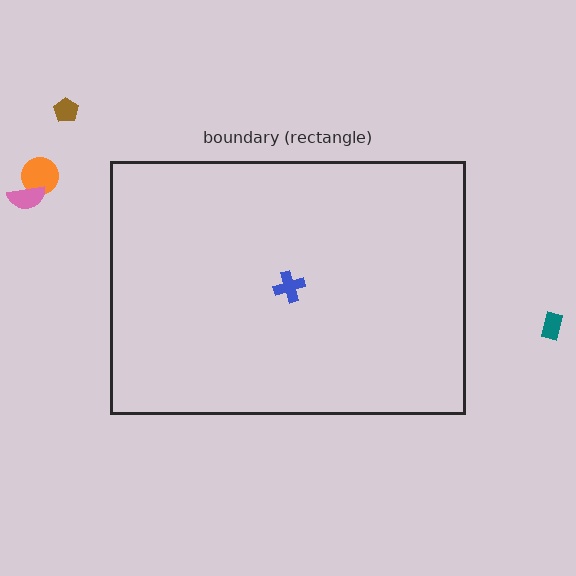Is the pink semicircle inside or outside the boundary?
Outside.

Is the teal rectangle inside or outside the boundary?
Outside.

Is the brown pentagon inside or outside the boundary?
Outside.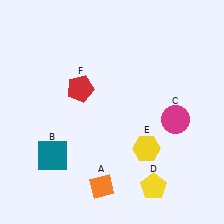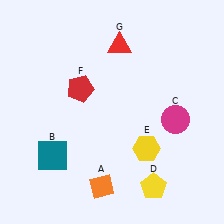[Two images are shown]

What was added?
A red triangle (G) was added in Image 2.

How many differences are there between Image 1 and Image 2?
There is 1 difference between the two images.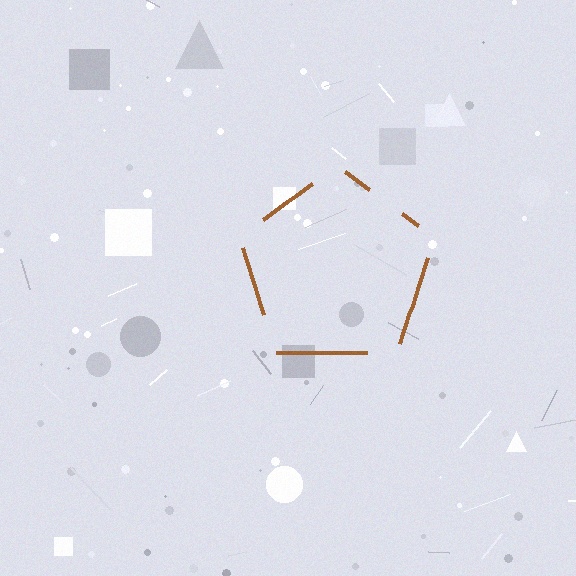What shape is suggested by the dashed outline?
The dashed outline suggests a pentagon.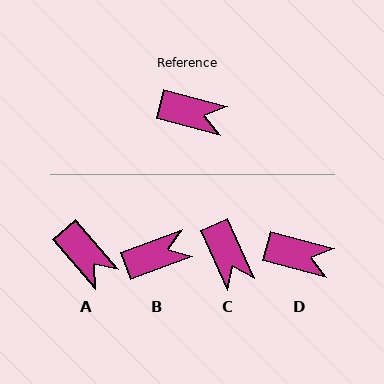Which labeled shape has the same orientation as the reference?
D.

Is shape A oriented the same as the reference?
No, it is off by about 34 degrees.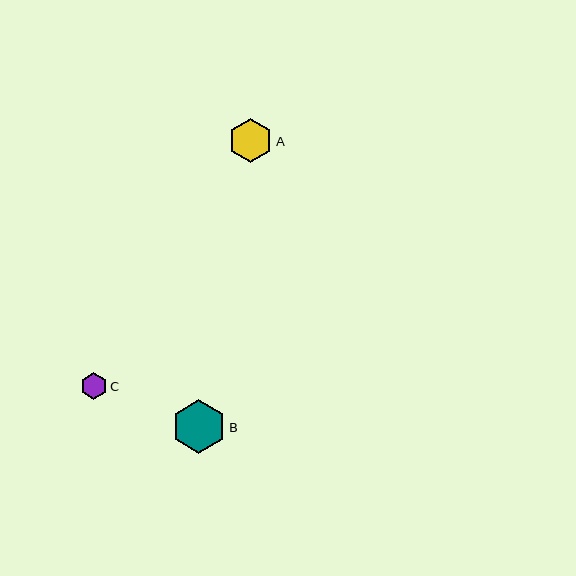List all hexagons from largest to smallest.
From largest to smallest: B, A, C.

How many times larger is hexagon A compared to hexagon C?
Hexagon A is approximately 1.7 times the size of hexagon C.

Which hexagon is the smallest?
Hexagon C is the smallest with a size of approximately 27 pixels.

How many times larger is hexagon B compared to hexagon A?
Hexagon B is approximately 1.2 times the size of hexagon A.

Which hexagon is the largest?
Hexagon B is the largest with a size of approximately 54 pixels.